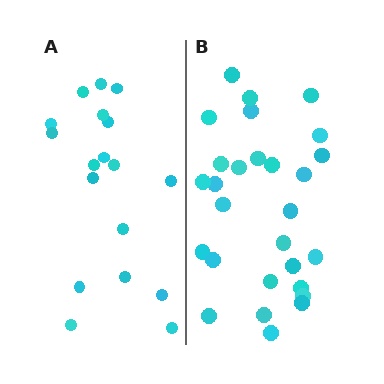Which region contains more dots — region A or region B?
Region B (the right region) has more dots.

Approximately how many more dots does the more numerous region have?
Region B has roughly 10 or so more dots than region A.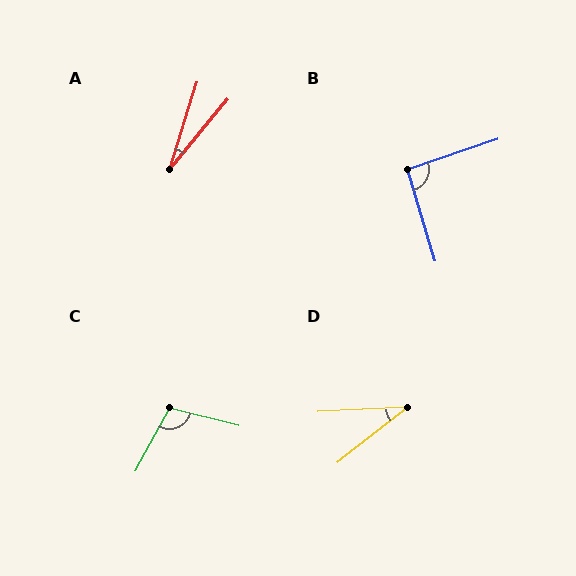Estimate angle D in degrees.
Approximately 35 degrees.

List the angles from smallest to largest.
A (22°), D (35°), B (92°), C (105°).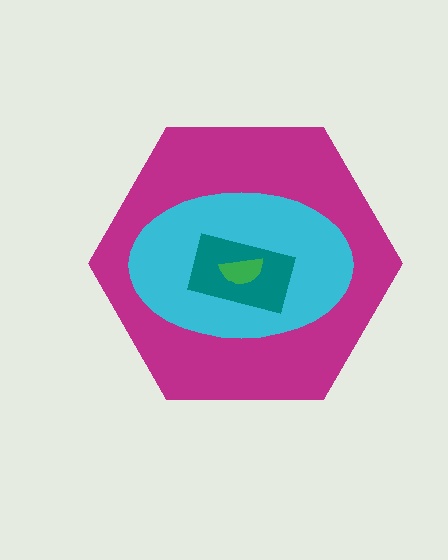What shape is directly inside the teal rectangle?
The green semicircle.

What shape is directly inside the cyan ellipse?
The teal rectangle.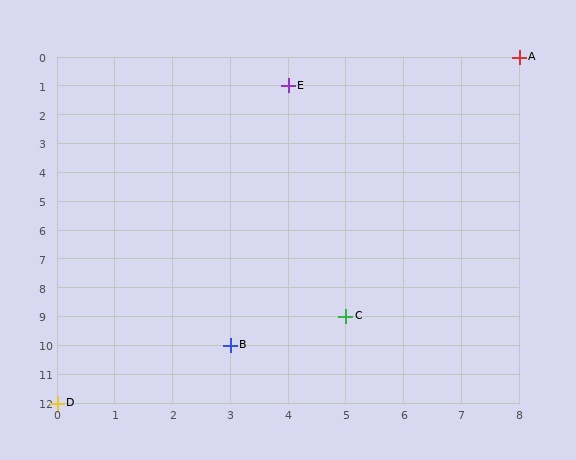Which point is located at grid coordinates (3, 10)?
Point B is at (3, 10).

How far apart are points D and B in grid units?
Points D and B are 3 columns and 2 rows apart (about 3.6 grid units diagonally).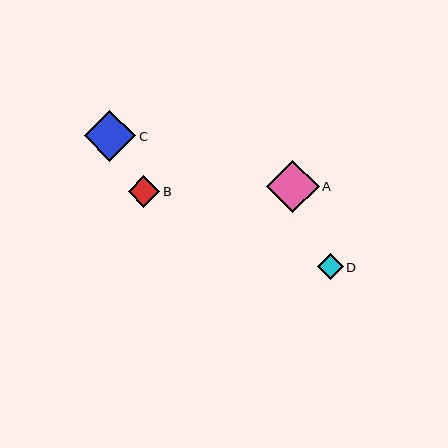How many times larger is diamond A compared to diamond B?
Diamond A is approximately 1.7 times the size of diamond B.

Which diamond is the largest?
Diamond A is the largest with a size of approximately 53 pixels.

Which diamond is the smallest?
Diamond D is the smallest with a size of approximately 25 pixels.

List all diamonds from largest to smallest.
From largest to smallest: A, C, B, D.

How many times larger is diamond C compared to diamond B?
Diamond C is approximately 1.6 times the size of diamond B.